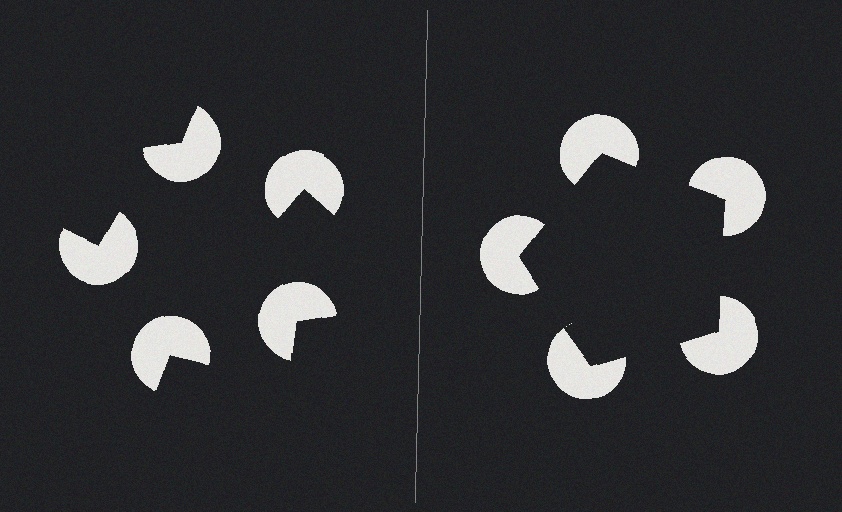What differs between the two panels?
The pac-man discs are positioned identically on both sides; only the wedge orientations differ. On the right they align to a pentagon; on the left they are misaligned.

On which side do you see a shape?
An illusory pentagon appears on the right side. On the left side the wedge cuts are rotated, so no coherent shape forms.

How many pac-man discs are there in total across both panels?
10 — 5 on each side.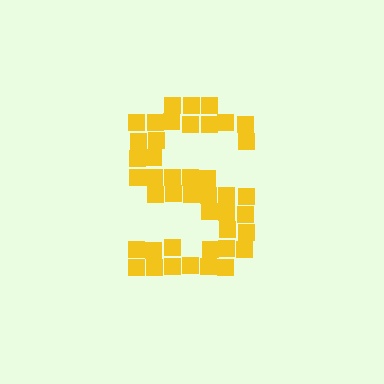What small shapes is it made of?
It is made of small squares.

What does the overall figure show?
The overall figure shows the letter S.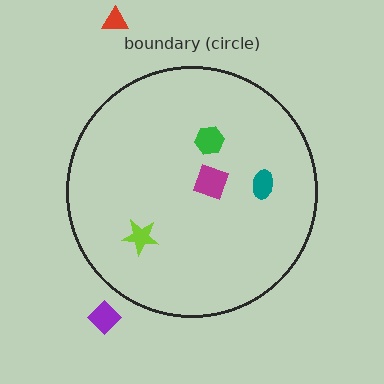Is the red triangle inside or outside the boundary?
Outside.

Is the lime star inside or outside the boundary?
Inside.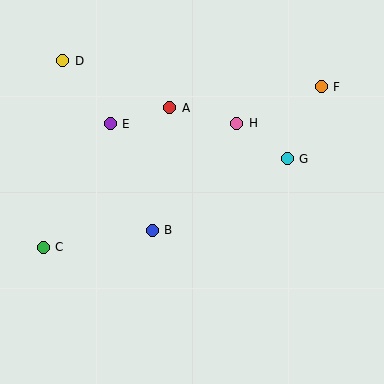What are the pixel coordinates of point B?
Point B is at (152, 230).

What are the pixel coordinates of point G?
Point G is at (287, 159).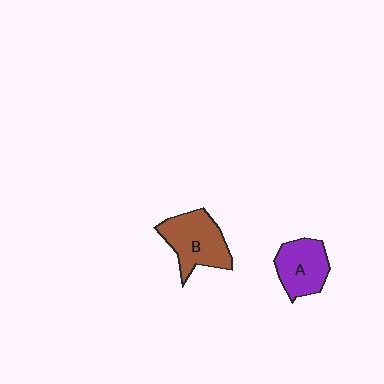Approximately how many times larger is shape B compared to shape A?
Approximately 1.2 times.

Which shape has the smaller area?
Shape A (purple).